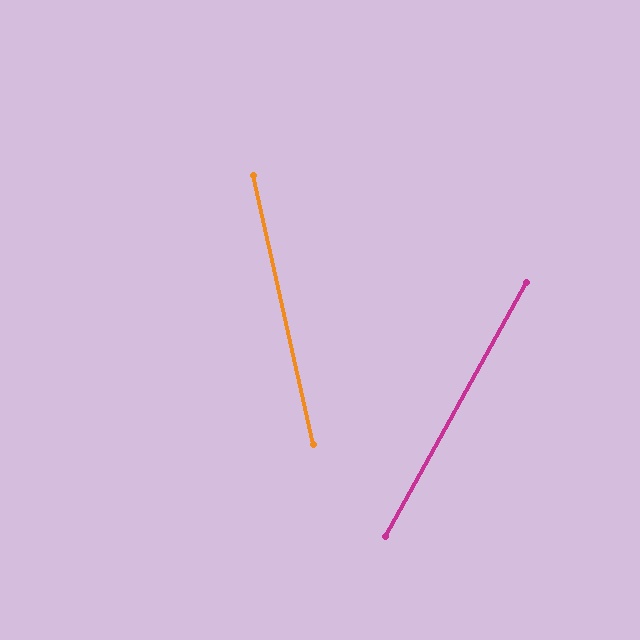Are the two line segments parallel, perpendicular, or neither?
Neither parallel nor perpendicular — they differ by about 42°.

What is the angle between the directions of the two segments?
Approximately 42 degrees.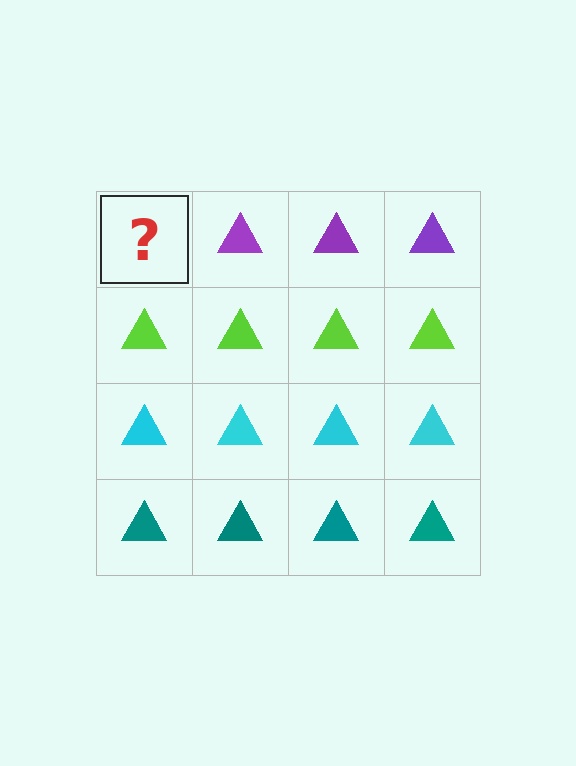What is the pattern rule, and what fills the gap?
The rule is that each row has a consistent color. The gap should be filled with a purple triangle.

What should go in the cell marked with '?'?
The missing cell should contain a purple triangle.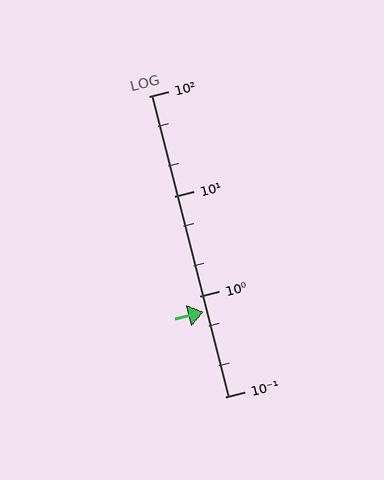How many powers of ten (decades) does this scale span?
The scale spans 3 decades, from 0.1 to 100.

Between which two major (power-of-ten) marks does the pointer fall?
The pointer is between 0.1 and 1.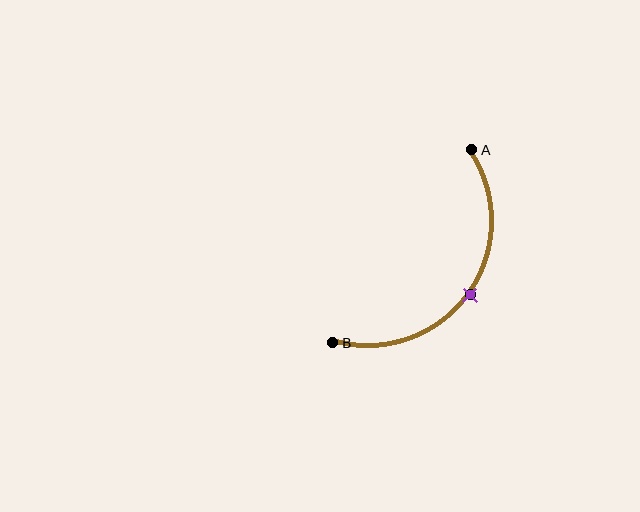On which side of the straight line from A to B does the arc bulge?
The arc bulges below and to the right of the straight line connecting A and B.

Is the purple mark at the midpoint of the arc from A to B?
Yes. The purple mark lies on the arc at equal arc-length from both A and B — it is the arc midpoint.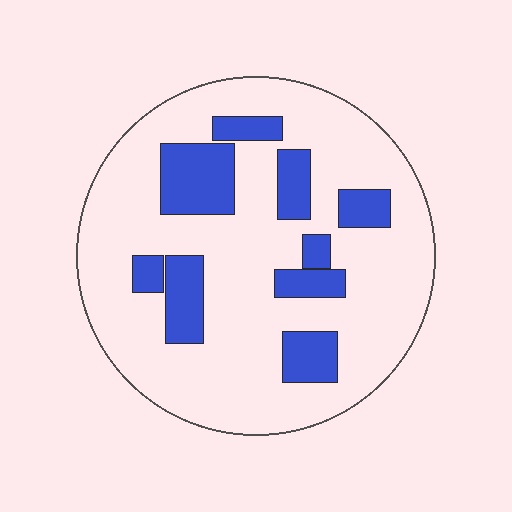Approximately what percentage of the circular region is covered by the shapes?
Approximately 20%.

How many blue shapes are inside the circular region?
9.